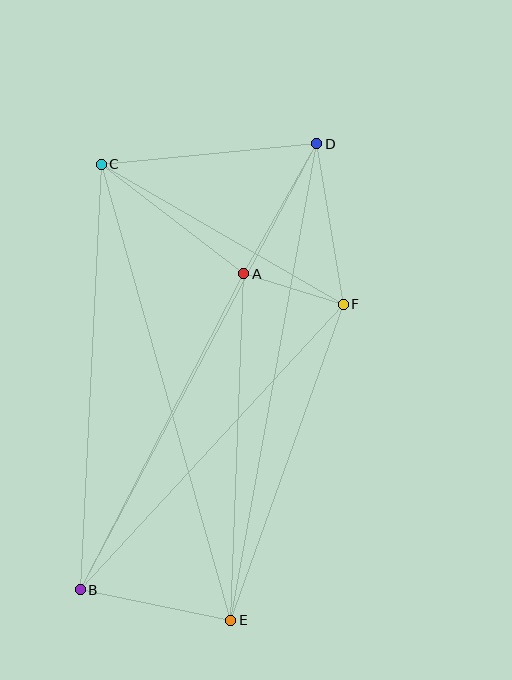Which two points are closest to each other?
Points A and F are closest to each other.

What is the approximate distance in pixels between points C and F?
The distance between C and F is approximately 280 pixels.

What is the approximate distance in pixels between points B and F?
The distance between B and F is approximately 388 pixels.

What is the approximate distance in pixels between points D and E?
The distance between D and E is approximately 484 pixels.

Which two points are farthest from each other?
Points B and D are farthest from each other.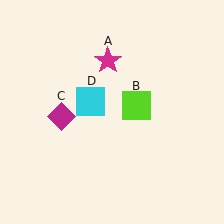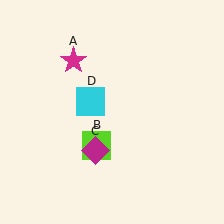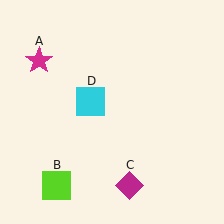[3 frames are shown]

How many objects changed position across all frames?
3 objects changed position: magenta star (object A), lime square (object B), magenta diamond (object C).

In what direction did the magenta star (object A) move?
The magenta star (object A) moved left.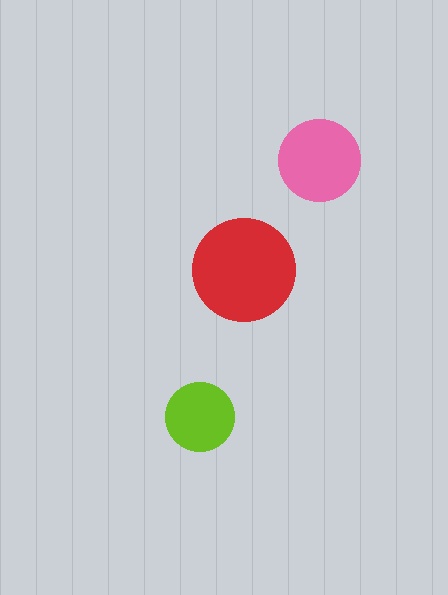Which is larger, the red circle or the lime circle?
The red one.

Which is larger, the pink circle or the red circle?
The red one.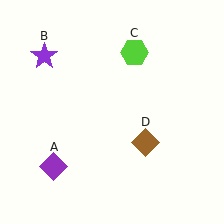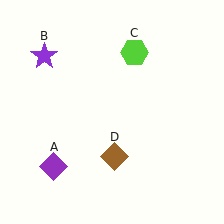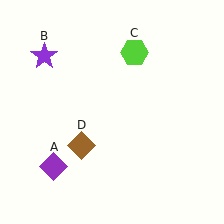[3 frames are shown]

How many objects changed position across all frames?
1 object changed position: brown diamond (object D).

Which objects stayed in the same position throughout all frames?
Purple diamond (object A) and purple star (object B) and lime hexagon (object C) remained stationary.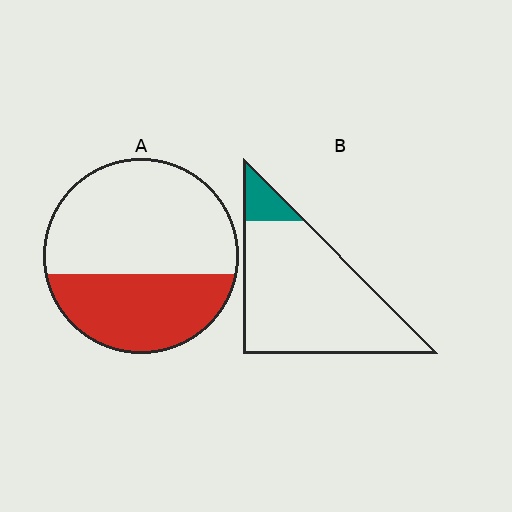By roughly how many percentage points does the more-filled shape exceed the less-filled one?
By roughly 30 percentage points (A over B).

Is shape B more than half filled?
No.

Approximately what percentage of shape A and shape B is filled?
A is approximately 40% and B is approximately 10%.